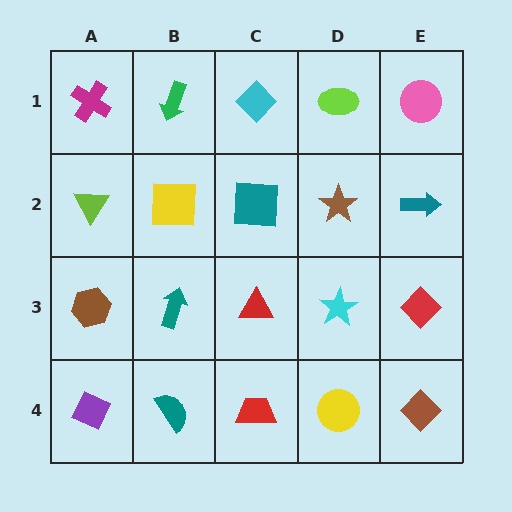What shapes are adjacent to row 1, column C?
A teal square (row 2, column C), a green arrow (row 1, column B), a lime ellipse (row 1, column D).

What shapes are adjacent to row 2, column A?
A magenta cross (row 1, column A), a brown hexagon (row 3, column A), a yellow square (row 2, column B).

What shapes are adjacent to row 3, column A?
A lime triangle (row 2, column A), a purple diamond (row 4, column A), a teal arrow (row 3, column B).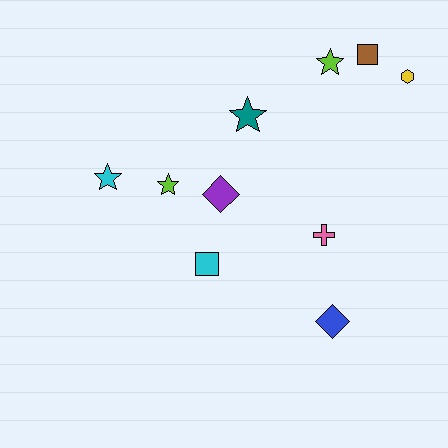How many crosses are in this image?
There is 1 cross.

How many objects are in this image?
There are 10 objects.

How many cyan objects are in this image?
There are 2 cyan objects.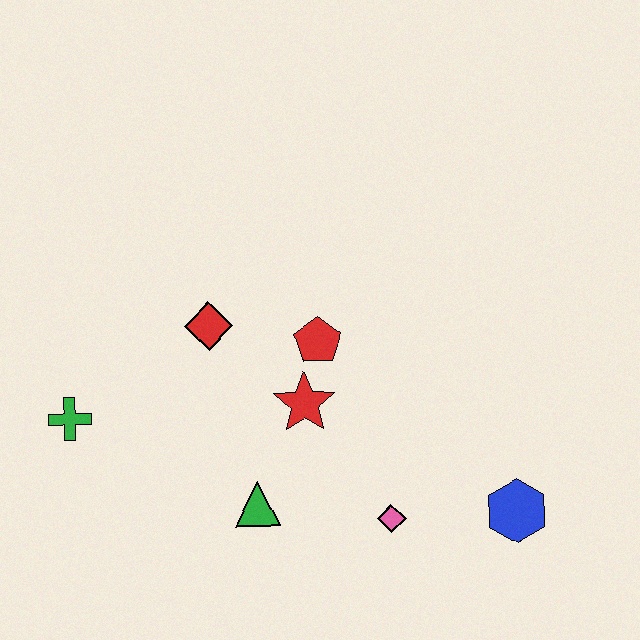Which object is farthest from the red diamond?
The blue hexagon is farthest from the red diamond.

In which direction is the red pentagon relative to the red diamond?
The red pentagon is to the right of the red diamond.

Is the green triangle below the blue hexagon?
No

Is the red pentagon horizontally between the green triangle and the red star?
No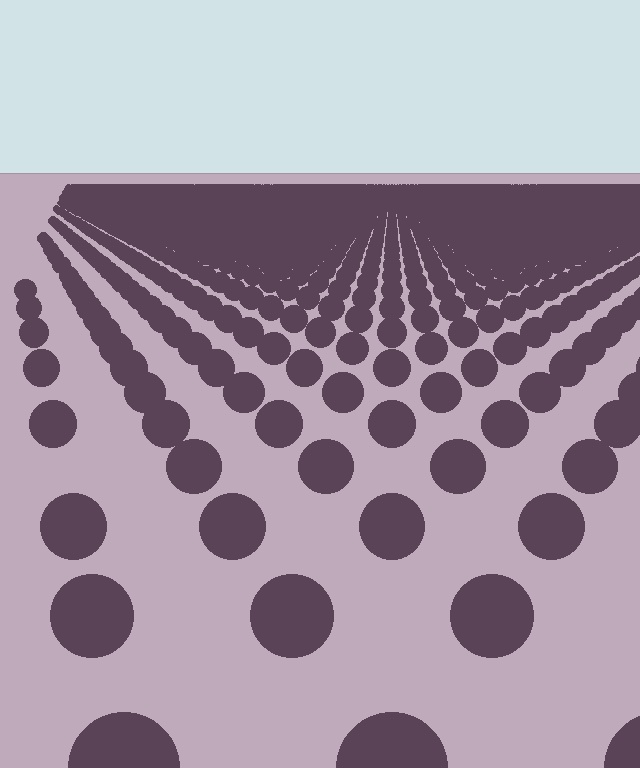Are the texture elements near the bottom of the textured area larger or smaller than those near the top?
Larger. Near the bottom, elements are closer to the viewer and appear at a bigger on-screen size.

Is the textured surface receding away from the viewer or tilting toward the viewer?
The surface is receding away from the viewer. Texture elements get smaller and denser toward the top.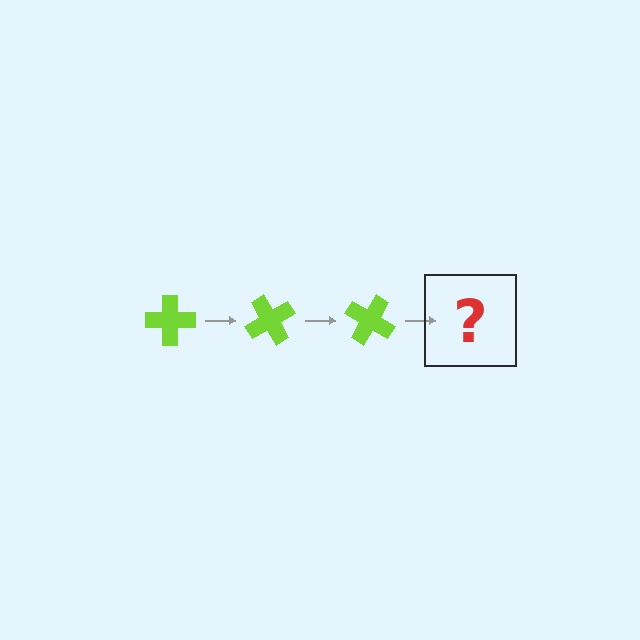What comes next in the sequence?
The next element should be a lime cross rotated 180 degrees.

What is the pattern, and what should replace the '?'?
The pattern is that the cross rotates 60 degrees each step. The '?' should be a lime cross rotated 180 degrees.